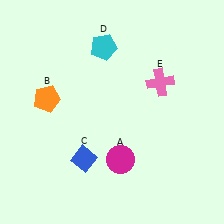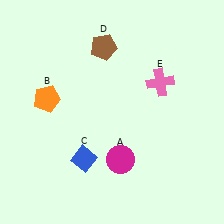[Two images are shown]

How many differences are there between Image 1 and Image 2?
There is 1 difference between the two images.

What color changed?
The pentagon (D) changed from cyan in Image 1 to brown in Image 2.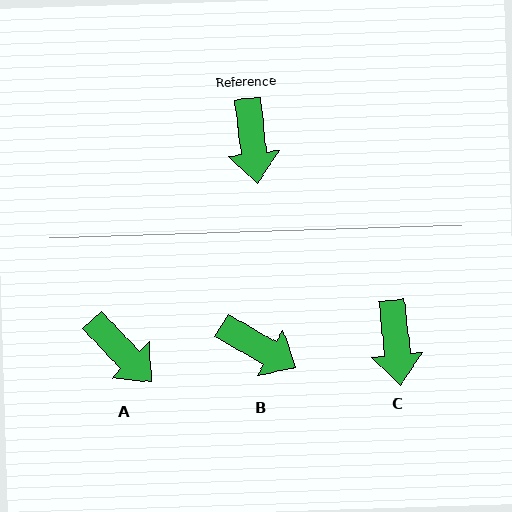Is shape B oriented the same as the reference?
No, it is off by about 54 degrees.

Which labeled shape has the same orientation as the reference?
C.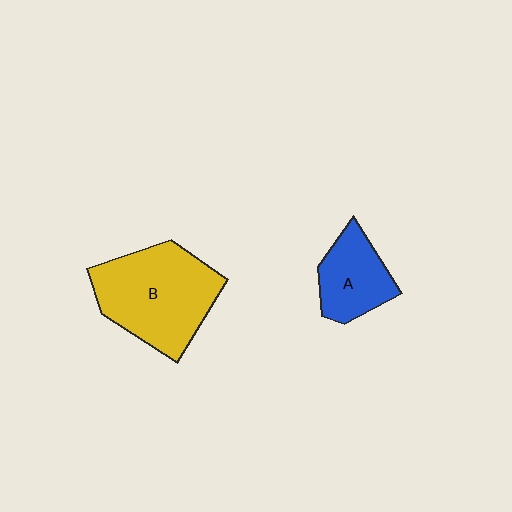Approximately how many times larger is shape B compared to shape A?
Approximately 1.9 times.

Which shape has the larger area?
Shape B (yellow).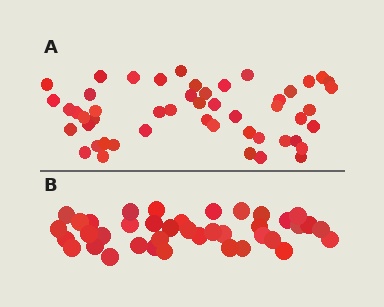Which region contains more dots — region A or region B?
Region A (the top region) has more dots.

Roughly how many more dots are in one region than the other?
Region A has roughly 12 or so more dots than region B.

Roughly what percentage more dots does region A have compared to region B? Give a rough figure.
About 30% more.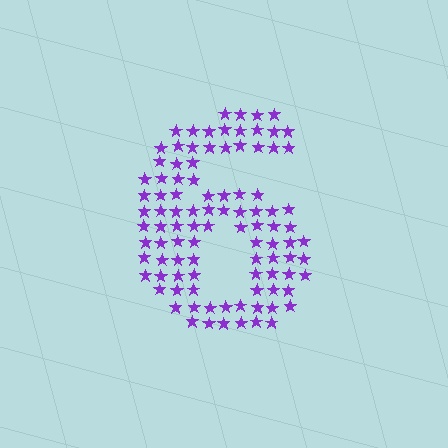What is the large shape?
The large shape is the digit 6.